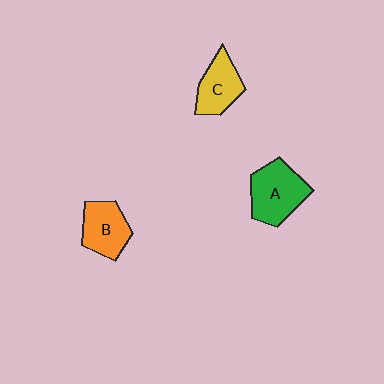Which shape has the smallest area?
Shape C (yellow).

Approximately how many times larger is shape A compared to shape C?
Approximately 1.3 times.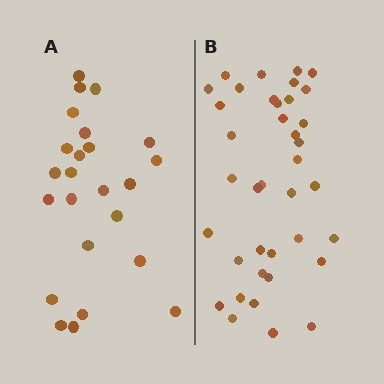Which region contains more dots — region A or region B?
Region B (the right region) has more dots.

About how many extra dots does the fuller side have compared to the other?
Region B has approximately 15 more dots than region A.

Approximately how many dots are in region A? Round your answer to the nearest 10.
About 20 dots. (The exact count is 24, which rounds to 20.)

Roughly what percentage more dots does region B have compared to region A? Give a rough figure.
About 60% more.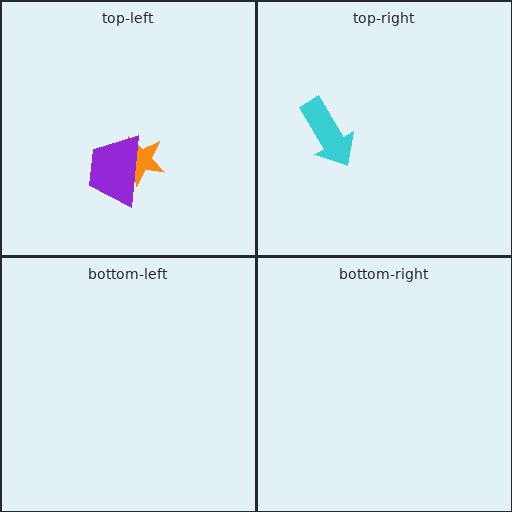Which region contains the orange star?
The top-left region.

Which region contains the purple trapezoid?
The top-left region.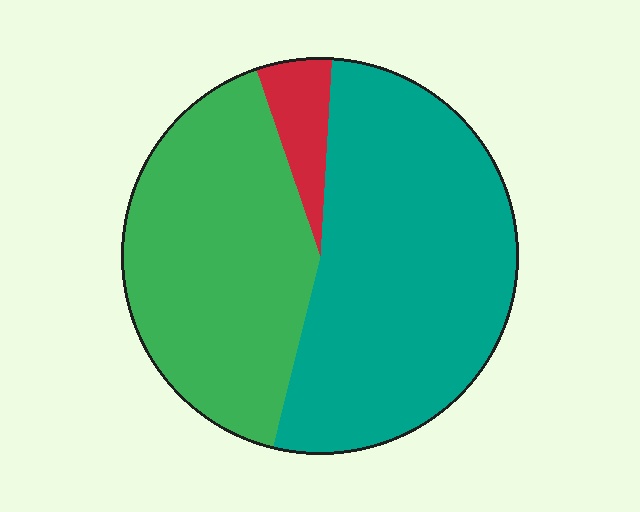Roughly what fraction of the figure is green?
Green takes up about two fifths (2/5) of the figure.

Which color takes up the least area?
Red, at roughly 5%.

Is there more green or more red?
Green.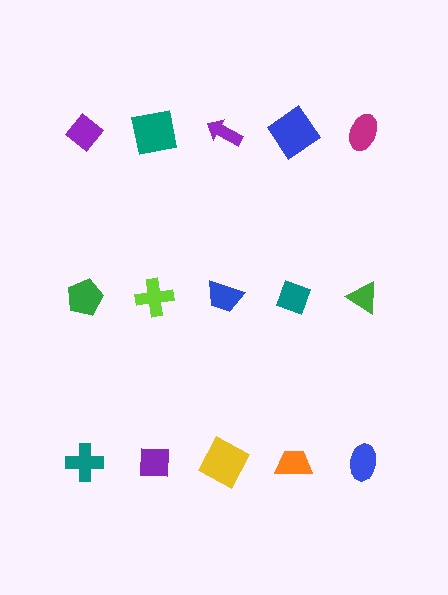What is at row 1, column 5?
A magenta ellipse.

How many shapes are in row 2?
5 shapes.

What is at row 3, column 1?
A teal cross.